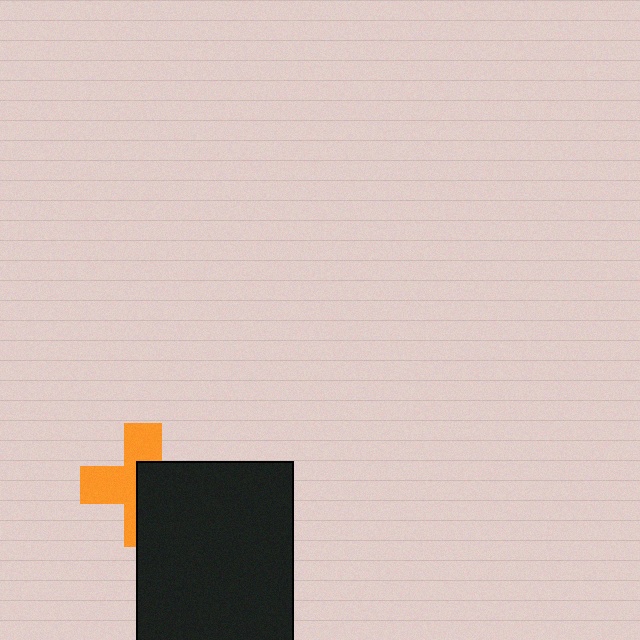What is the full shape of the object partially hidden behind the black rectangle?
The partially hidden object is an orange cross.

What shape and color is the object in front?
The object in front is a black rectangle.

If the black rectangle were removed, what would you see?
You would see the complete orange cross.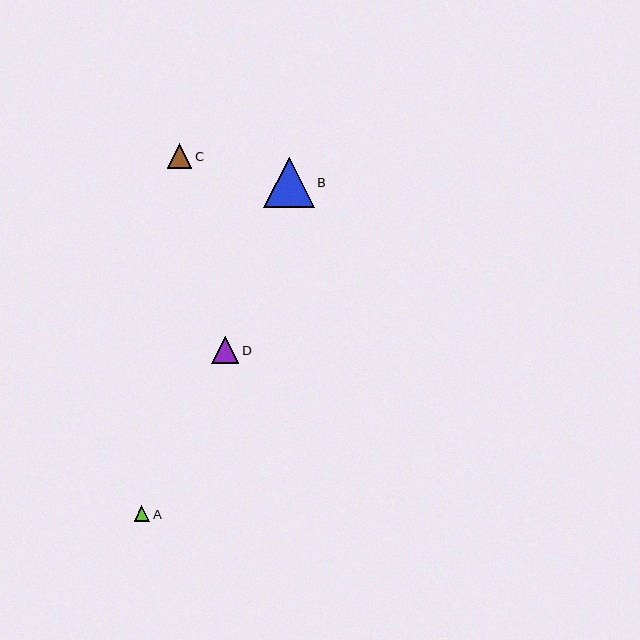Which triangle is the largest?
Triangle B is the largest with a size of approximately 51 pixels.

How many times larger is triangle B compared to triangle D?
Triangle B is approximately 1.9 times the size of triangle D.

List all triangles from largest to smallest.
From largest to smallest: B, D, C, A.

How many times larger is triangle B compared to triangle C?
Triangle B is approximately 2.1 times the size of triangle C.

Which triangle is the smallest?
Triangle A is the smallest with a size of approximately 15 pixels.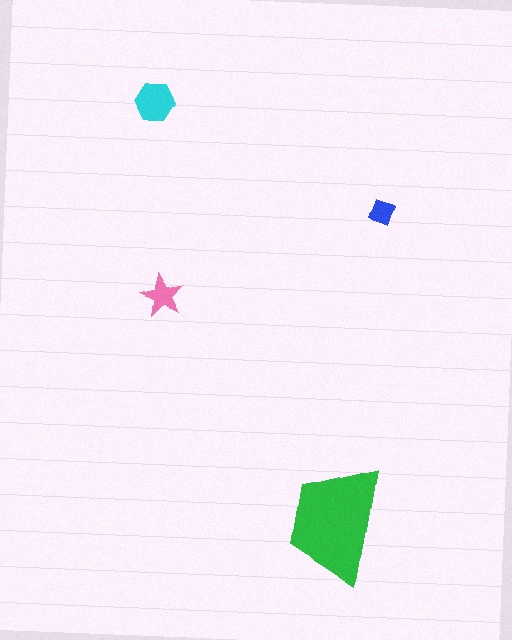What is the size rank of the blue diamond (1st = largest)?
4th.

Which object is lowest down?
The green trapezoid is bottommost.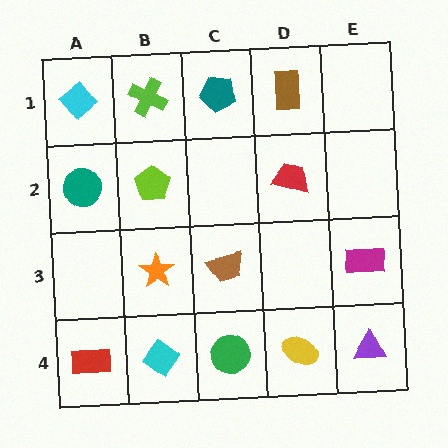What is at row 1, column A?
A cyan diamond.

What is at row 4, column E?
A purple triangle.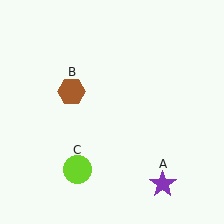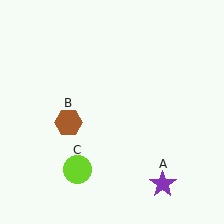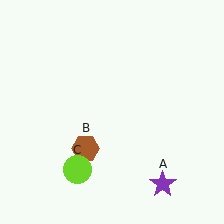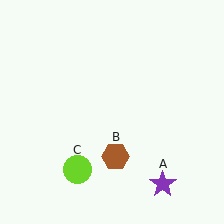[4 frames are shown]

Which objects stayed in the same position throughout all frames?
Purple star (object A) and lime circle (object C) remained stationary.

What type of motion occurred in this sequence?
The brown hexagon (object B) rotated counterclockwise around the center of the scene.